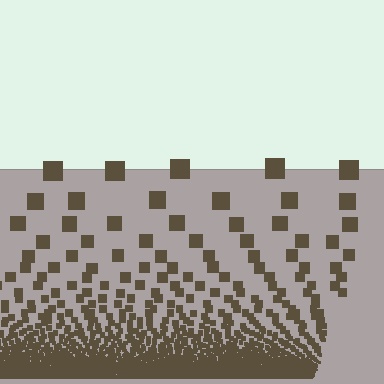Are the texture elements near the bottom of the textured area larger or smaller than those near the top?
Smaller. The gradient is inverted — elements near the bottom are smaller and denser.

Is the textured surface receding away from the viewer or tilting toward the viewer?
The surface appears to tilt toward the viewer. Texture elements get larger and sparser toward the top.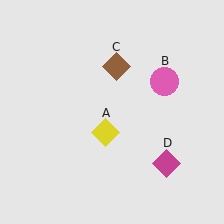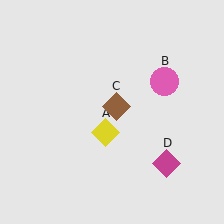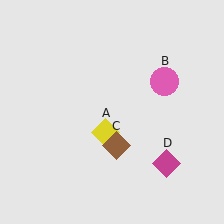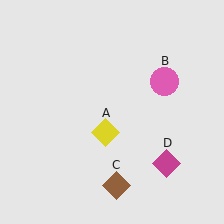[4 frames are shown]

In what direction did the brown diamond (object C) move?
The brown diamond (object C) moved down.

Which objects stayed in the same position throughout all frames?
Yellow diamond (object A) and pink circle (object B) and magenta diamond (object D) remained stationary.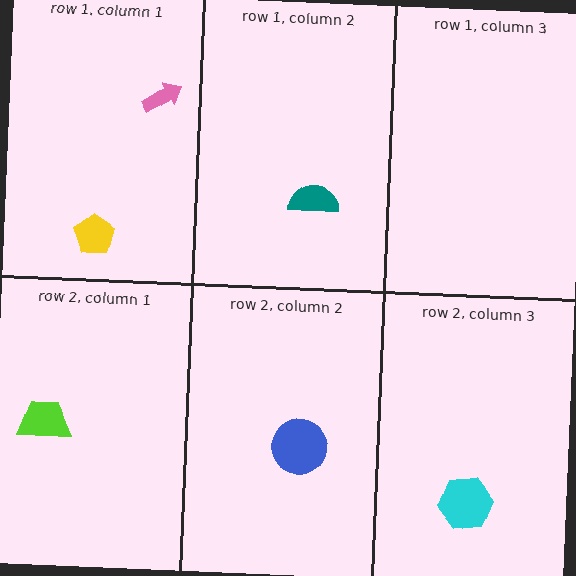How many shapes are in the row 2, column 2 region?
1.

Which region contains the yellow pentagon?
The row 1, column 1 region.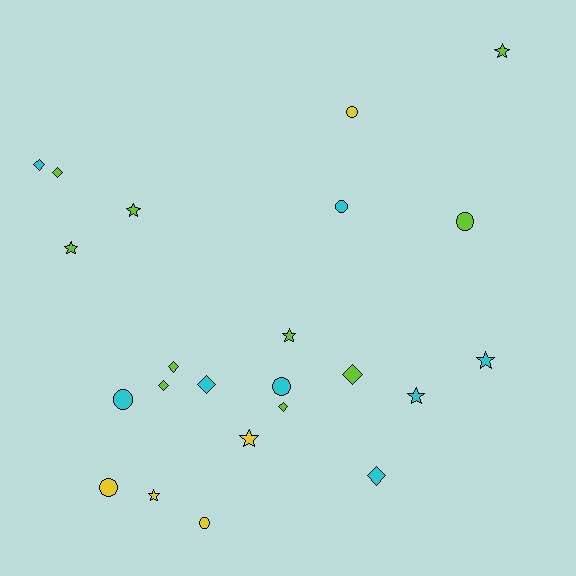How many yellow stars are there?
There are 2 yellow stars.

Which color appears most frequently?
Lime, with 10 objects.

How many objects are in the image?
There are 23 objects.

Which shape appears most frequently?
Star, with 8 objects.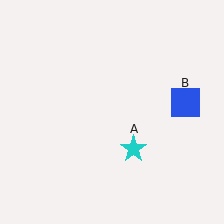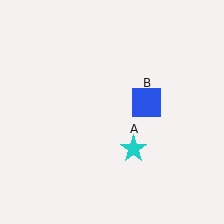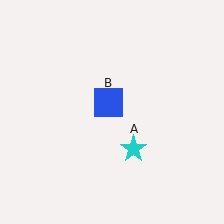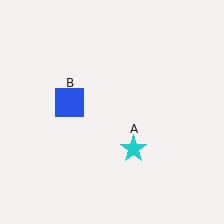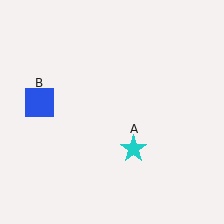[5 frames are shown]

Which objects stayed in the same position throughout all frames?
Cyan star (object A) remained stationary.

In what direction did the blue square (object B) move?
The blue square (object B) moved left.